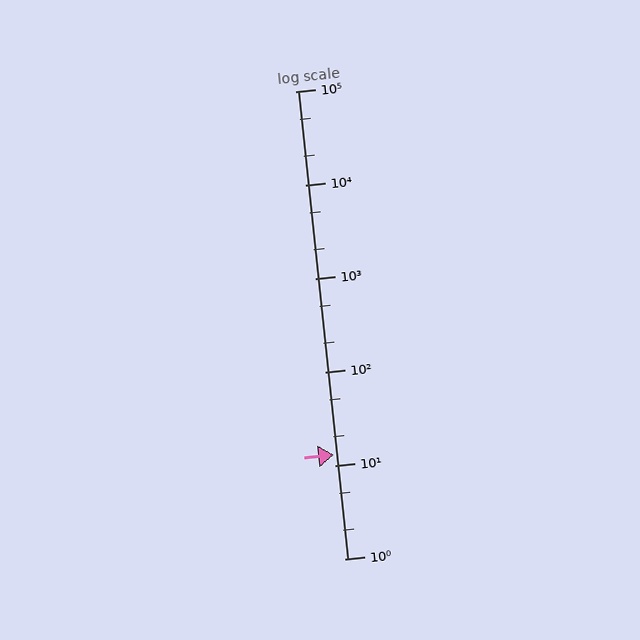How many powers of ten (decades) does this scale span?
The scale spans 5 decades, from 1 to 100000.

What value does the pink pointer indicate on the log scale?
The pointer indicates approximately 13.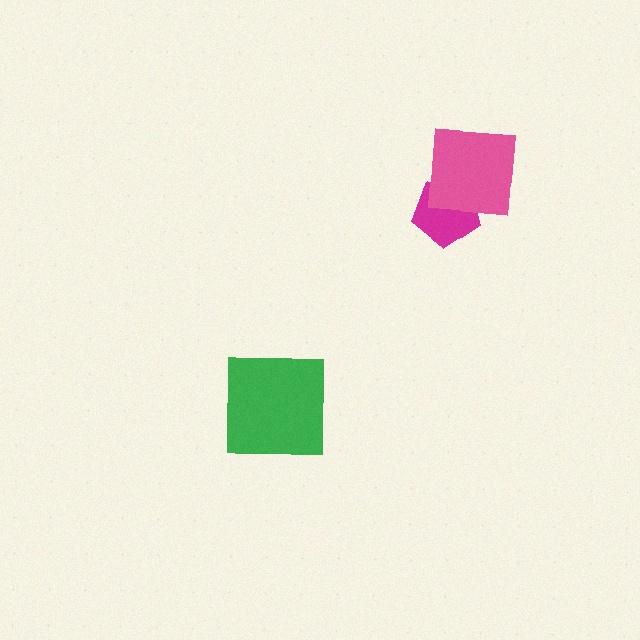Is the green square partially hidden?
No, no other shape covers it.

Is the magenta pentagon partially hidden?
Yes, it is partially covered by another shape.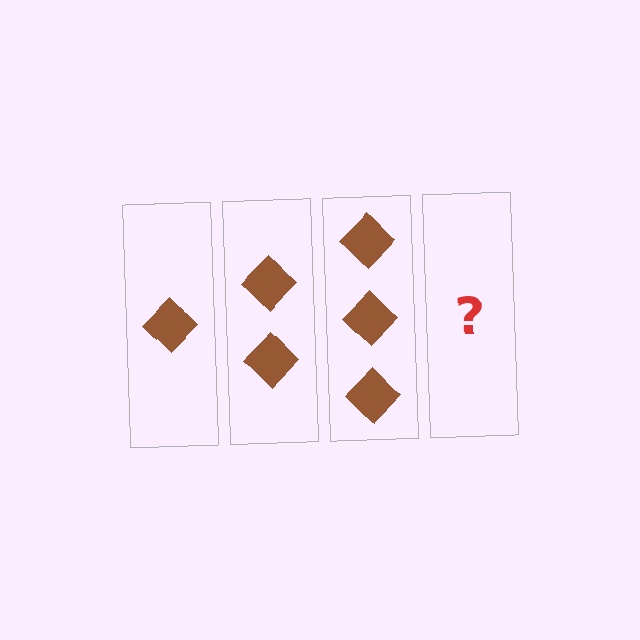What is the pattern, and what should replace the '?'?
The pattern is that each step adds one more diamond. The '?' should be 4 diamonds.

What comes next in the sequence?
The next element should be 4 diamonds.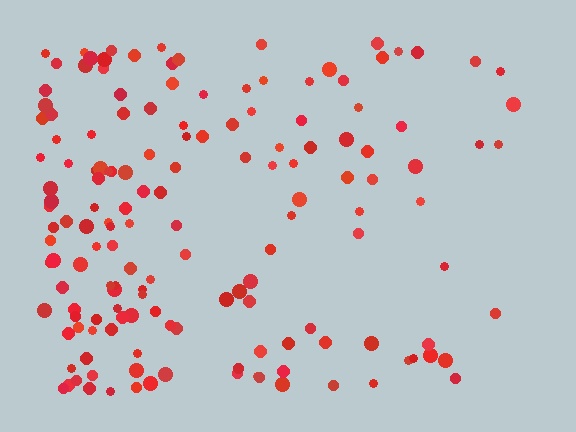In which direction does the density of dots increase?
From right to left, with the left side densest.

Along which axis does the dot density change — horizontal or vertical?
Horizontal.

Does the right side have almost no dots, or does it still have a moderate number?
Still a moderate number, just noticeably fewer than the left.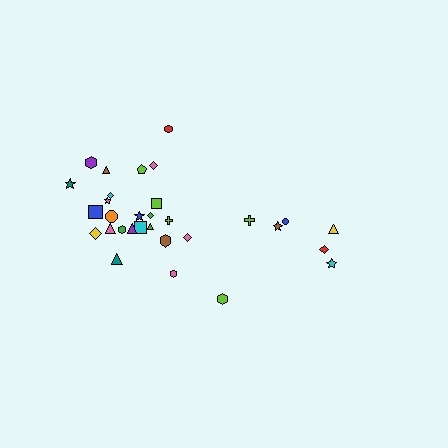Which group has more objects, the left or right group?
The left group.